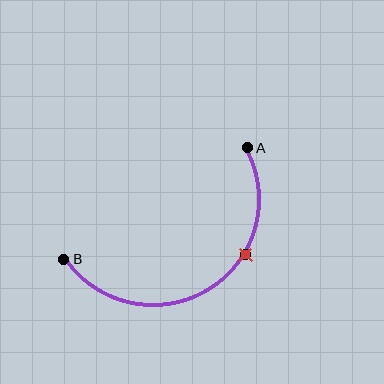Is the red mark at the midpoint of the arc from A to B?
No. The red mark lies on the arc but is closer to endpoint A. The arc midpoint would be at the point on the curve equidistant along the arc from both A and B.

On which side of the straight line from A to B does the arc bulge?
The arc bulges below the straight line connecting A and B.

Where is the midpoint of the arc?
The arc midpoint is the point on the curve farthest from the straight line joining A and B. It sits below that line.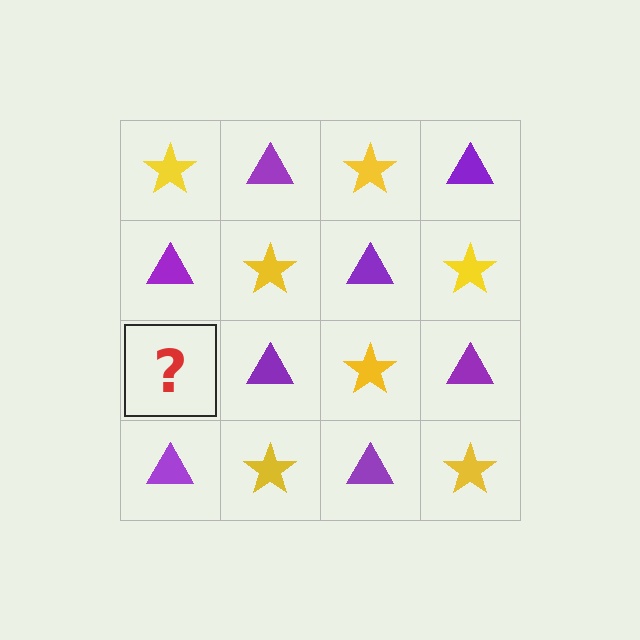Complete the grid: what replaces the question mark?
The question mark should be replaced with a yellow star.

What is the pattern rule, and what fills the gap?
The rule is that it alternates yellow star and purple triangle in a checkerboard pattern. The gap should be filled with a yellow star.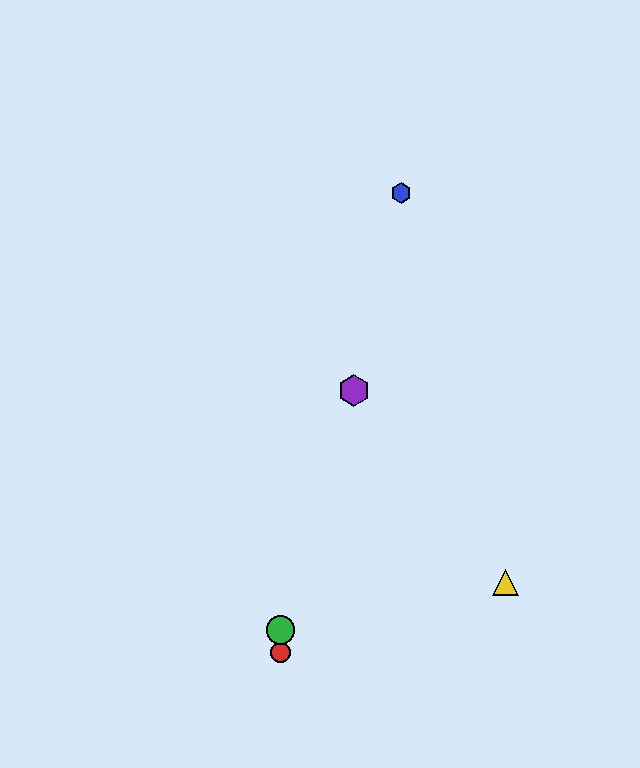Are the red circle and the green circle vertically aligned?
Yes, both are at x≈280.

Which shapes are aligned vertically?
The red circle, the green circle are aligned vertically.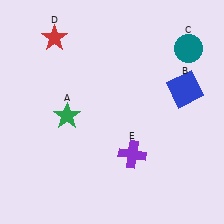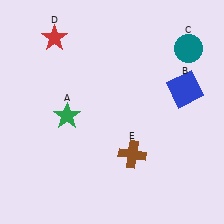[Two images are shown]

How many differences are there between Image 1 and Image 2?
There is 1 difference between the two images.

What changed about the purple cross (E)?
In Image 1, E is purple. In Image 2, it changed to brown.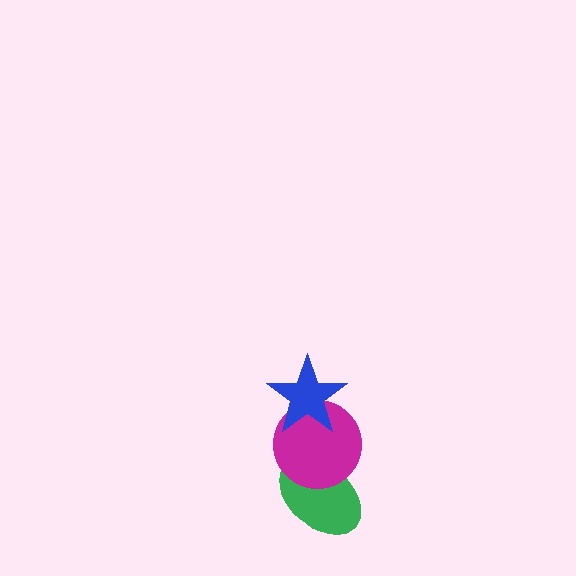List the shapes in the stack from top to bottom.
From top to bottom: the blue star, the magenta circle, the green ellipse.